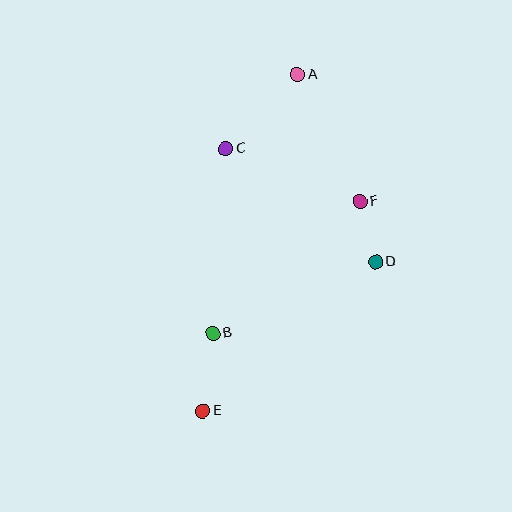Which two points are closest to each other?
Points D and F are closest to each other.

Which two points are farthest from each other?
Points A and E are farthest from each other.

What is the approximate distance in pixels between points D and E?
The distance between D and E is approximately 228 pixels.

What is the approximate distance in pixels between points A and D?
The distance between A and D is approximately 202 pixels.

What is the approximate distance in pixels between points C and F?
The distance between C and F is approximately 144 pixels.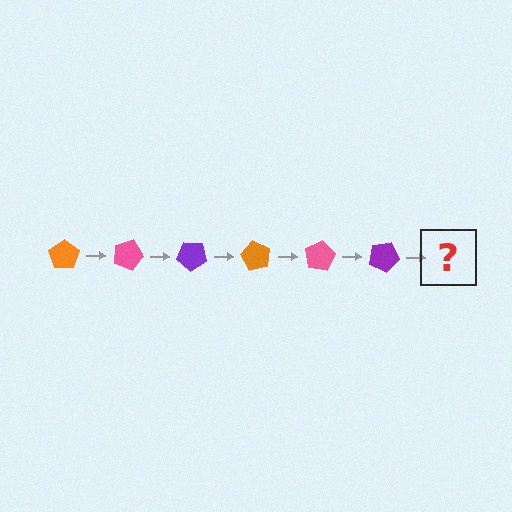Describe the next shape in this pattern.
It should be an orange pentagon, rotated 120 degrees from the start.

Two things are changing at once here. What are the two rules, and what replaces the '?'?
The two rules are that it rotates 20 degrees each step and the color cycles through orange, pink, and purple. The '?' should be an orange pentagon, rotated 120 degrees from the start.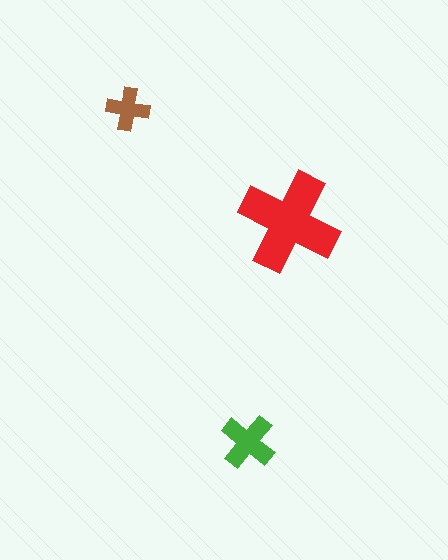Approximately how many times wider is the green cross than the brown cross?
About 1.5 times wider.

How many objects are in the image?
There are 3 objects in the image.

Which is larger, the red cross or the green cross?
The red one.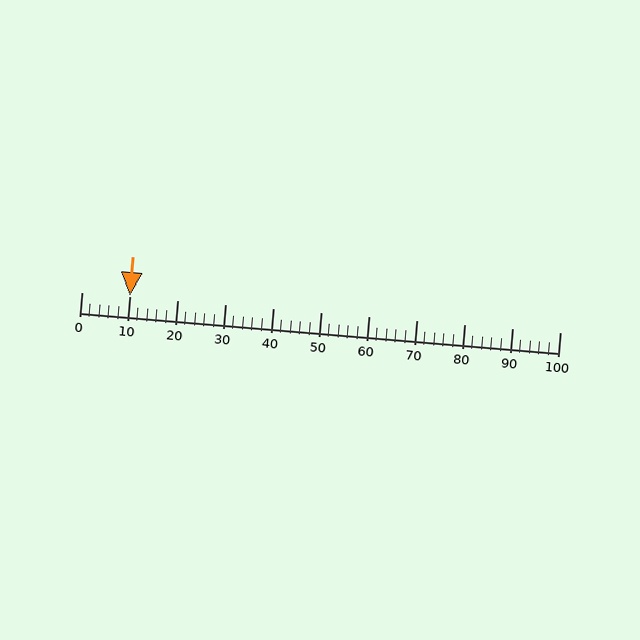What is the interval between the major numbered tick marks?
The major tick marks are spaced 10 units apart.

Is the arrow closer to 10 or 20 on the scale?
The arrow is closer to 10.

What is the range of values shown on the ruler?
The ruler shows values from 0 to 100.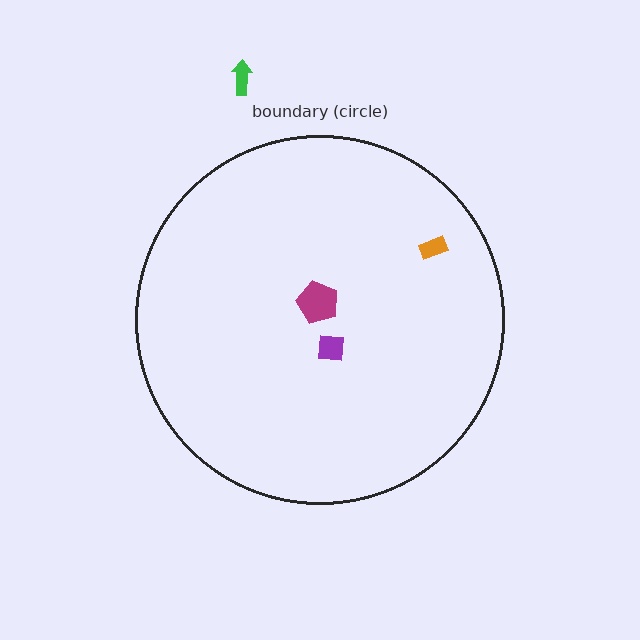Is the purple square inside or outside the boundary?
Inside.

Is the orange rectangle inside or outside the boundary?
Inside.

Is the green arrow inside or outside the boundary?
Outside.